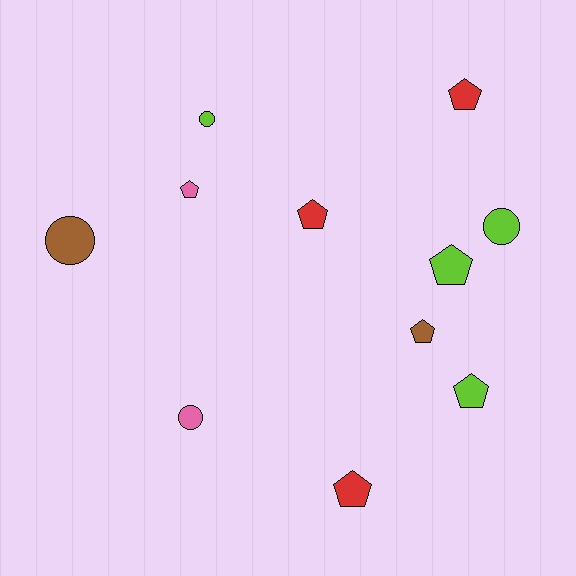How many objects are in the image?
There are 11 objects.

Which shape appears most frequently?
Pentagon, with 7 objects.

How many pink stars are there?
There are no pink stars.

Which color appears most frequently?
Lime, with 4 objects.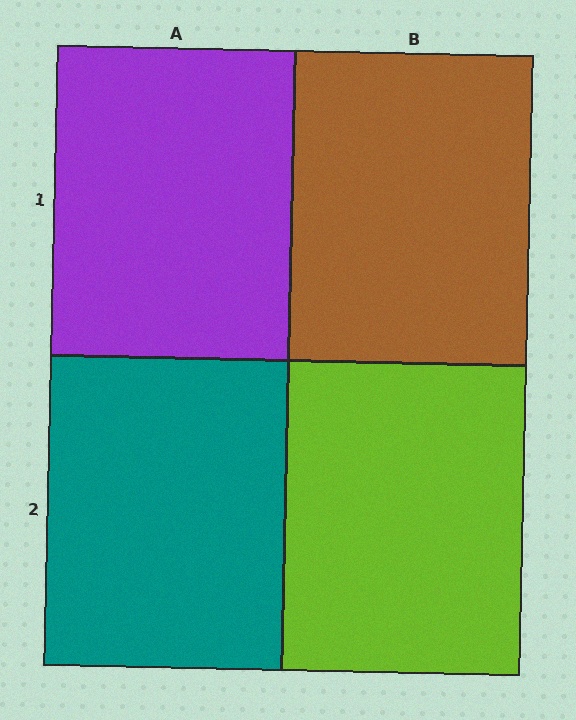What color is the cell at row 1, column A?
Purple.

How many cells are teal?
1 cell is teal.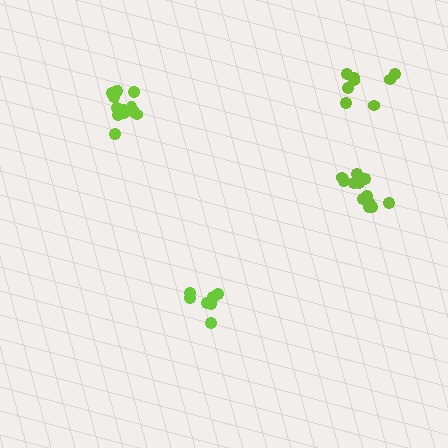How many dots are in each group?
Group 1: 8 dots, Group 2: 12 dots, Group 3: 7 dots, Group 4: 13 dots (40 total).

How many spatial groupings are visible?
There are 4 spatial groupings.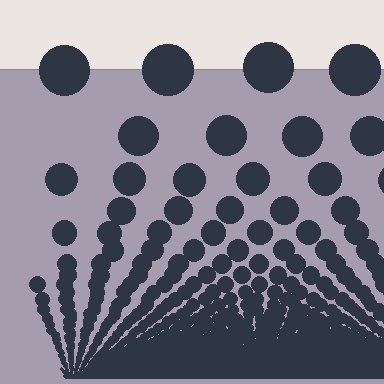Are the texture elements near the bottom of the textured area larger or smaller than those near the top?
Smaller. The gradient is inverted — elements near the bottom are smaller and denser.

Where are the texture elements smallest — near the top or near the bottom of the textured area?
Near the bottom.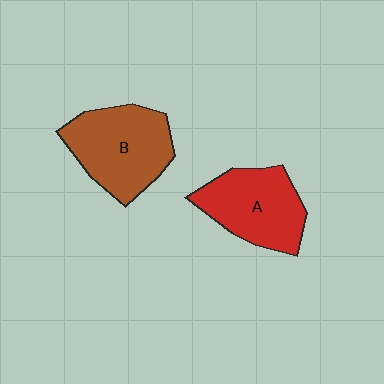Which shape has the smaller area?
Shape A (red).